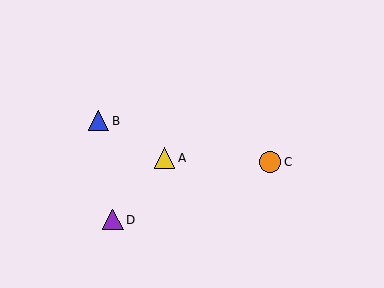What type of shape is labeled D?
Shape D is a purple triangle.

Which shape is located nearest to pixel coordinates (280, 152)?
The orange circle (labeled C) at (270, 162) is nearest to that location.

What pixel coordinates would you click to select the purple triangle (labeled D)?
Click at (113, 220) to select the purple triangle D.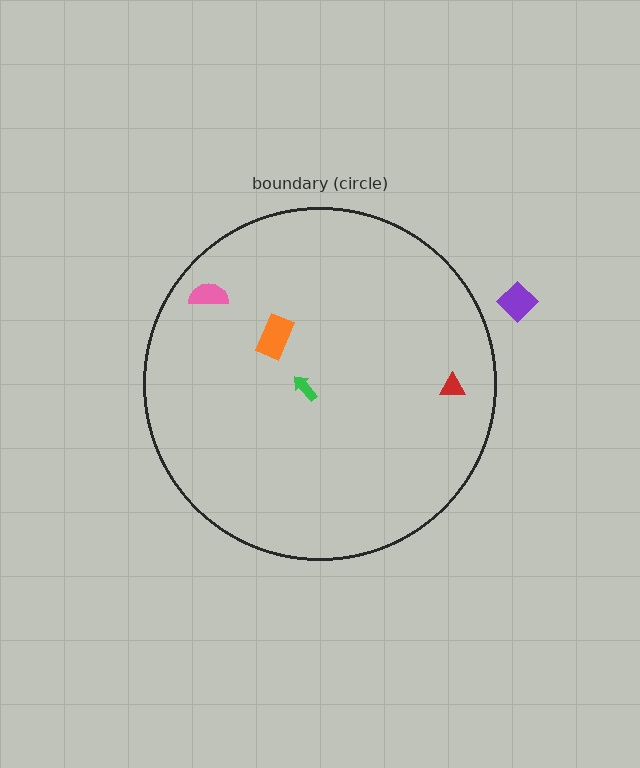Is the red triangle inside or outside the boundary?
Inside.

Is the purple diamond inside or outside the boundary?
Outside.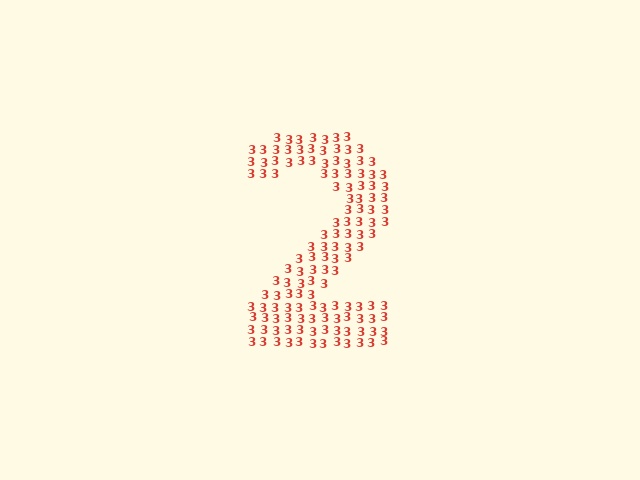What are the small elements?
The small elements are digit 3's.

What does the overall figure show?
The overall figure shows the digit 2.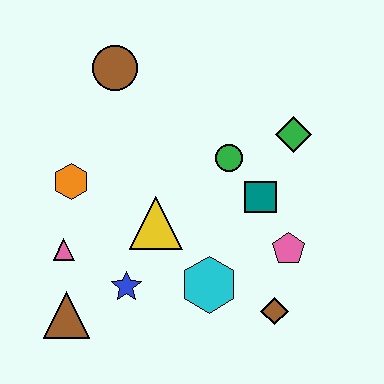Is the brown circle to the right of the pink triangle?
Yes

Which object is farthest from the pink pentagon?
The brown circle is farthest from the pink pentagon.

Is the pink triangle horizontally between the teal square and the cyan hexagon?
No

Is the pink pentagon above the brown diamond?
Yes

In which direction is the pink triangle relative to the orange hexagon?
The pink triangle is below the orange hexagon.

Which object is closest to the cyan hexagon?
The brown diamond is closest to the cyan hexagon.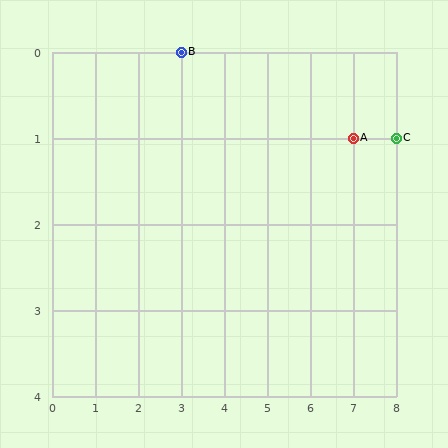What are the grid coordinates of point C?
Point C is at grid coordinates (8, 1).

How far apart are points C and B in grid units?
Points C and B are 5 columns and 1 row apart (about 5.1 grid units diagonally).